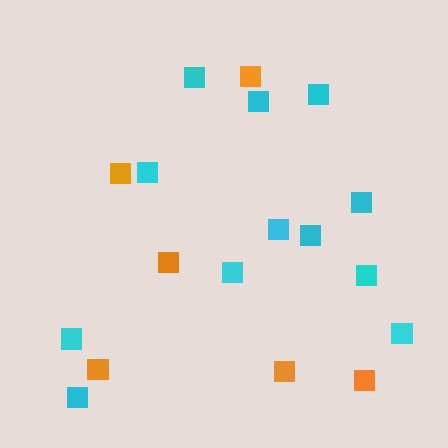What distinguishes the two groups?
There are 2 groups: one group of cyan squares (12) and one group of orange squares (6).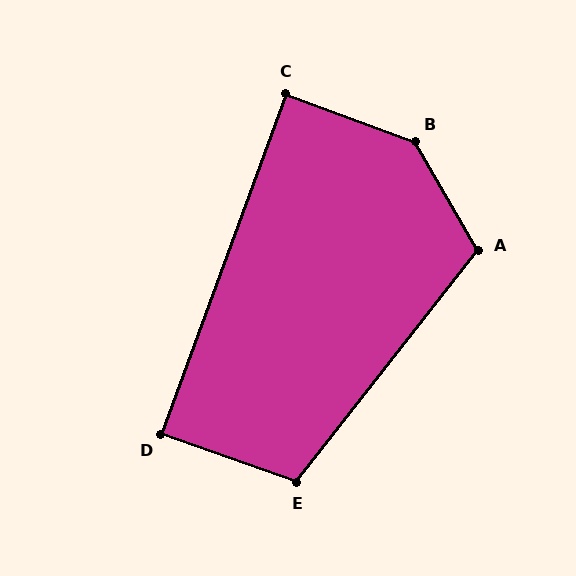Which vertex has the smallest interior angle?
D, at approximately 89 degrees.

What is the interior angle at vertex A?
Approximately 112 degrees (obtuse).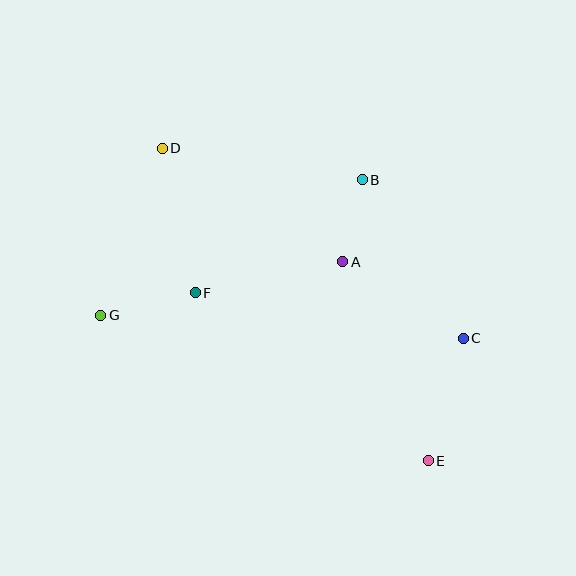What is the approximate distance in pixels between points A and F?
The distance between A and F is approximately 151 pixels.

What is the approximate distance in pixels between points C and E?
The distance between C and E is approximately 128 pixels.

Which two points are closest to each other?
Points A and B are closest to each other.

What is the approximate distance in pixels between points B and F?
The distance between B and F is approximately 202 pixels.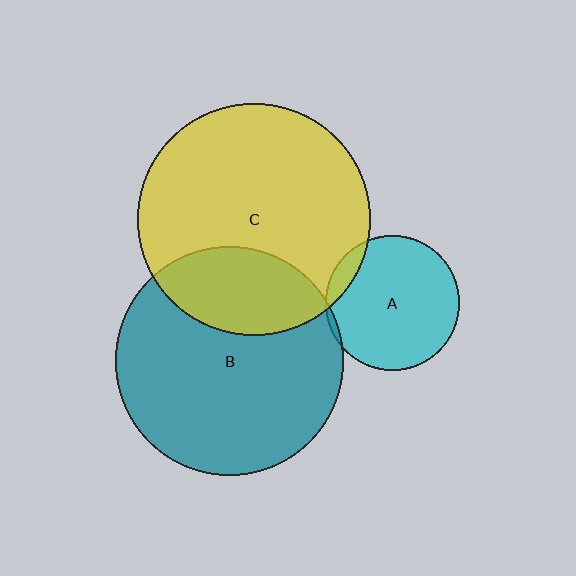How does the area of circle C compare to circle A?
Approximately 3.0 times.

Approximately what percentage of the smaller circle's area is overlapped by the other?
Approximately 25%.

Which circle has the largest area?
Circle C (yellow).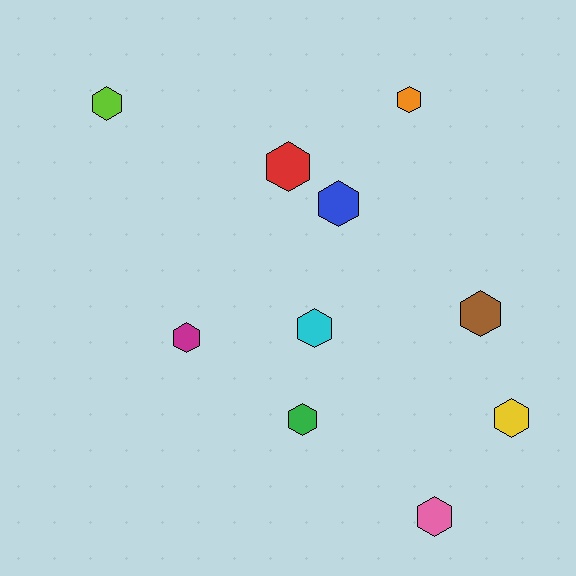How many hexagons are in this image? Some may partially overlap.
There are 10 hexagons.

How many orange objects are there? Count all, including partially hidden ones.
There is 1 orange object.